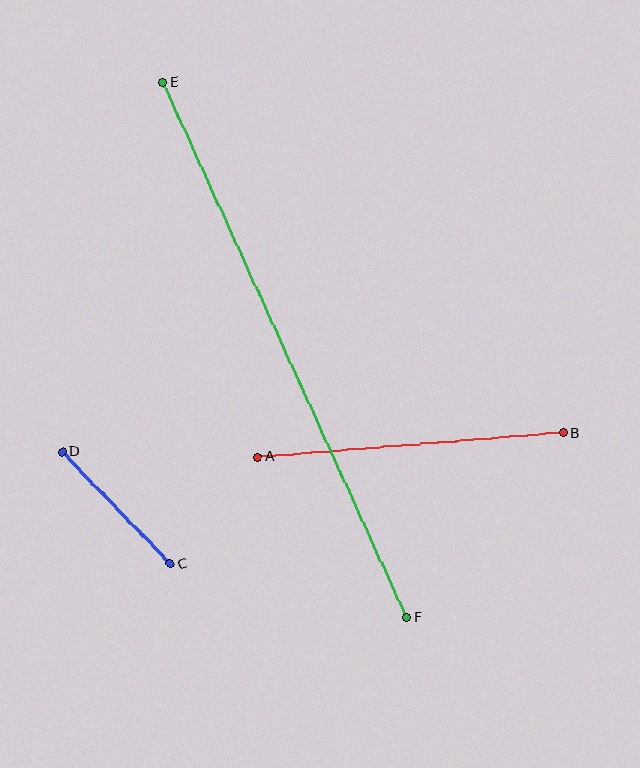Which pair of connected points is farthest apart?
Points E and F are farthest apart.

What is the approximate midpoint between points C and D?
The midpoint is at approximately (116, 508) pixels.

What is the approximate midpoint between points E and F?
The midpoint is at approximately (285, 350) pixels.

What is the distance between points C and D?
The distance is approximately 156 pixels.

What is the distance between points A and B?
The distance is approximately 307 pixels.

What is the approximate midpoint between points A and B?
The midpoint is at approximately (411, 445) pixels.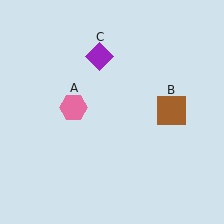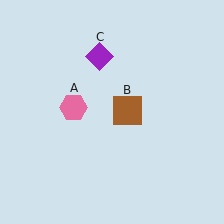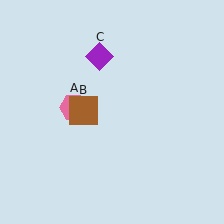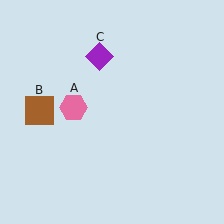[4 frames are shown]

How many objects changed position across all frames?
1 object changed position: brown square (object B).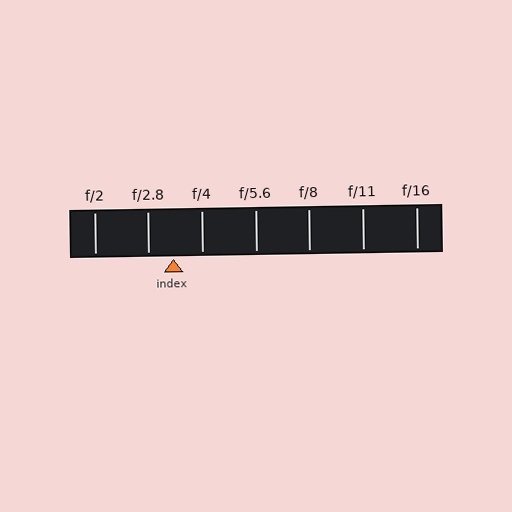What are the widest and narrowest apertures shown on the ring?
The widest aperture shown is f/2 and the narrowest is f/16.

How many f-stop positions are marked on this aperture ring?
There are 7 f-stop positions marked.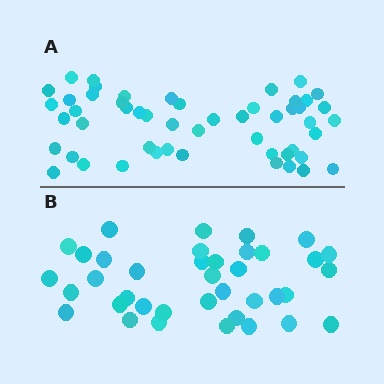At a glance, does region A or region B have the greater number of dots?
Region A (the top region) has more dots.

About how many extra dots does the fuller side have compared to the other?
Region A has approximately 15 more dots than region B.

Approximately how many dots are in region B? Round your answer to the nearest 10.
About 40 dots. (The exact count is 38, which rounds to 40.)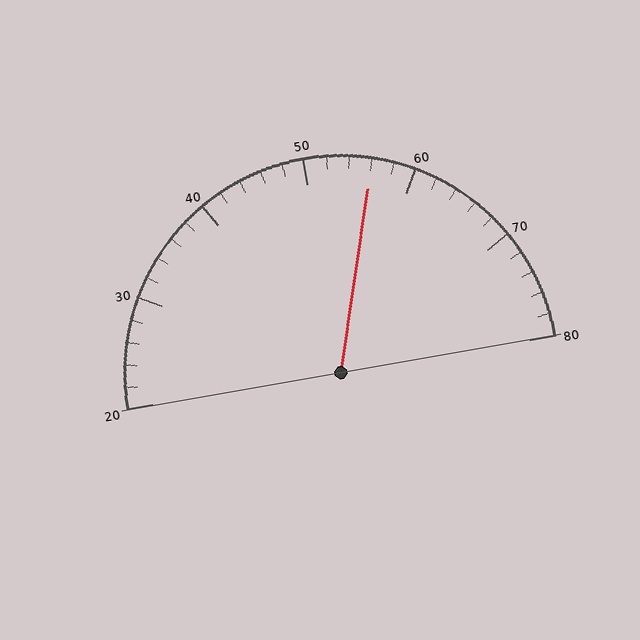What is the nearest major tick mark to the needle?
The nearest major tick mark is 60.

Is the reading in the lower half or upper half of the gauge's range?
The reading is in the upper half of the range (20 to 80).